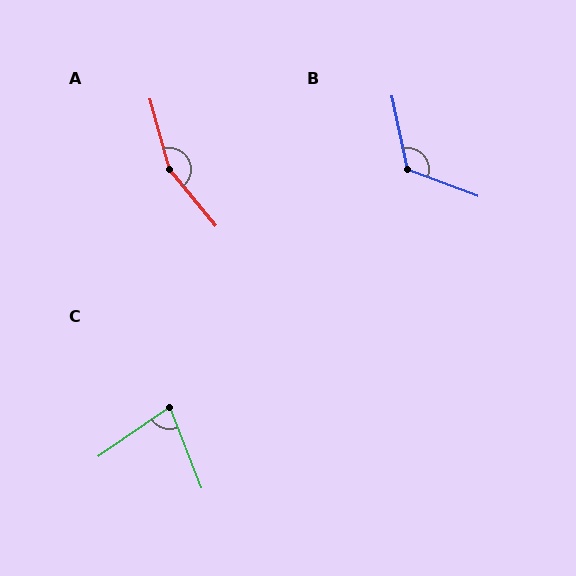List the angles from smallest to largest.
C (77°), B (122°), A (156°).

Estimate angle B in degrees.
Approximately 122 degrees.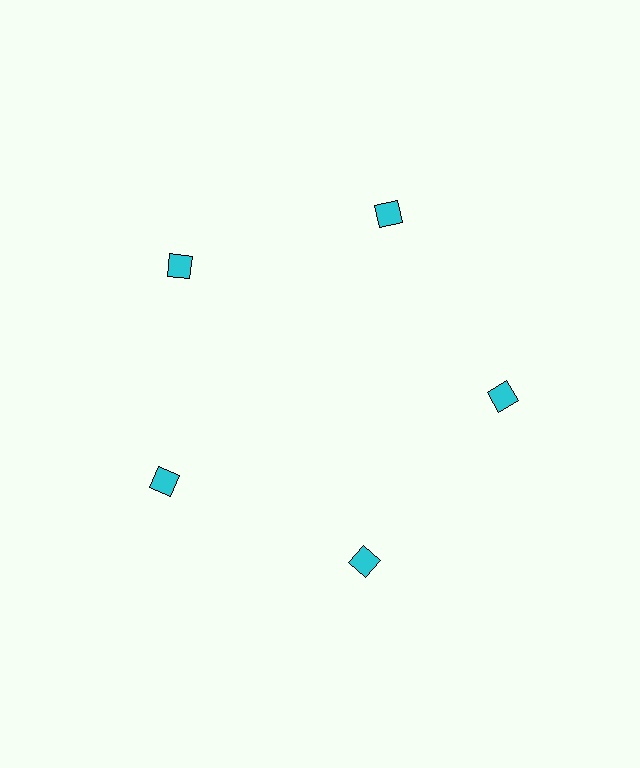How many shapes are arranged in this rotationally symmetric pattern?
There are 5 shapes, arranged in 5 groups of 1.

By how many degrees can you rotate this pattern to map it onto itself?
The pattern maps onto itself every 72 degrees of rotation.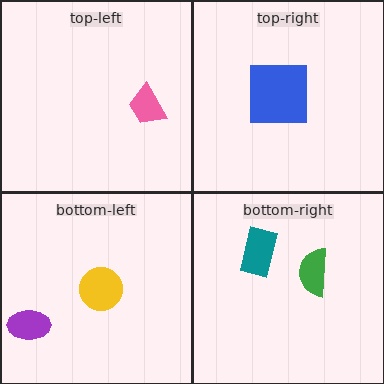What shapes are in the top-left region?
The pink trapezoid.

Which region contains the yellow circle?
The bottom-left region.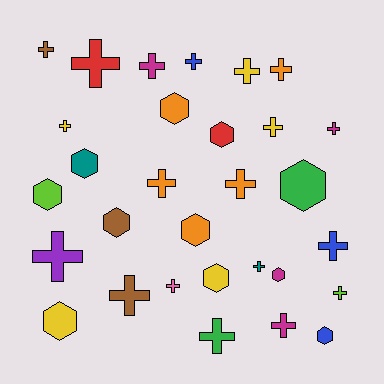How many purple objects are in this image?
There is 1 purple object.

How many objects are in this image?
There are 30 objects.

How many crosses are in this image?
There are 19 crosses.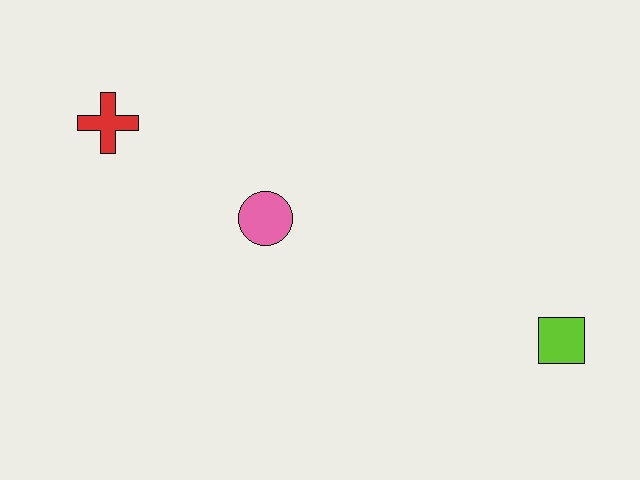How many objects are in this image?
There are 3 objects.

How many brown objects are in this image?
There are no brown objects.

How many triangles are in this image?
There are no triangles.